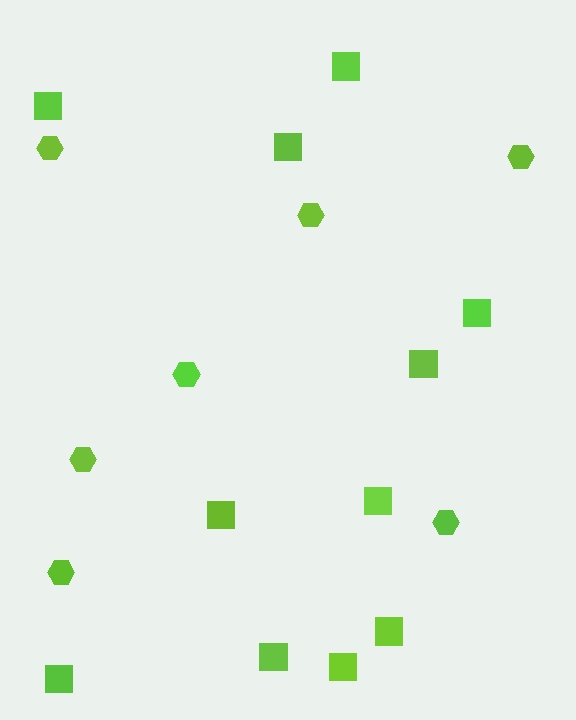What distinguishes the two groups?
There are 2 groups: one group of squares (11) and one group of hexagons (7).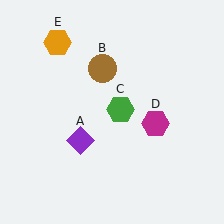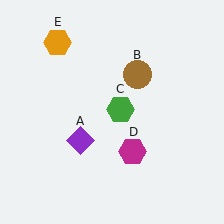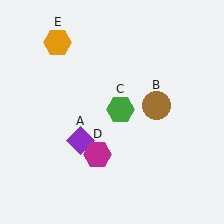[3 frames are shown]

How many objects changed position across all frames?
2 objects changed position: brown circle (object B), magenta hexagon (object D).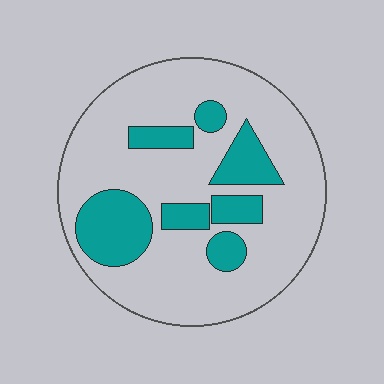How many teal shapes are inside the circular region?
7.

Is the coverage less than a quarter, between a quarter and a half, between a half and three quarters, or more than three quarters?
Less than a quarter.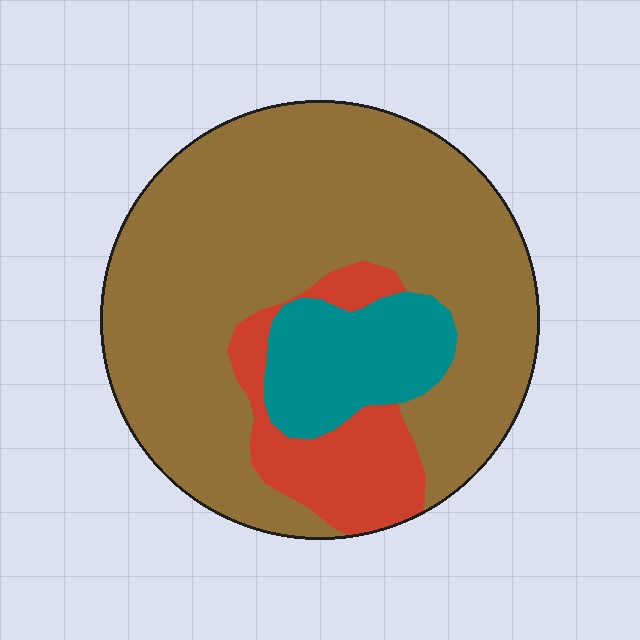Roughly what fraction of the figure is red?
Red takes up less than a quarter of the figure.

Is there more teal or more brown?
Brown.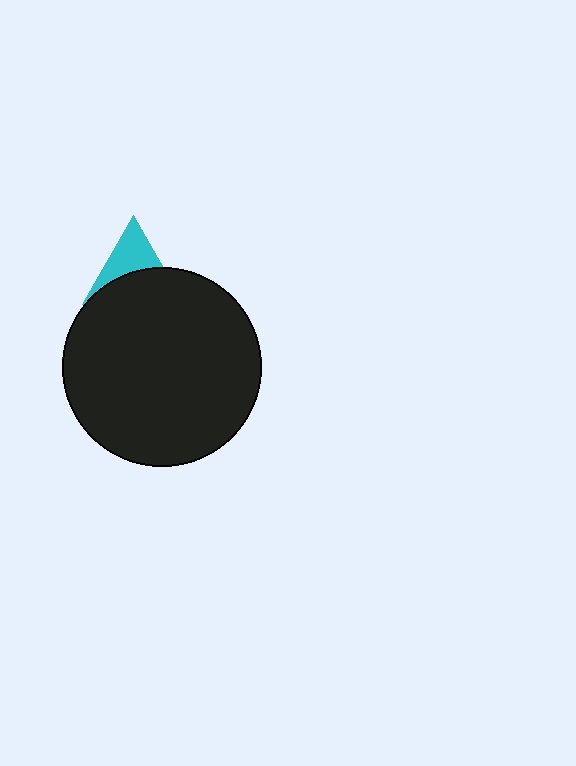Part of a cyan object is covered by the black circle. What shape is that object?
It is a triangle.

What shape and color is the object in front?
The object in front is a black circle.